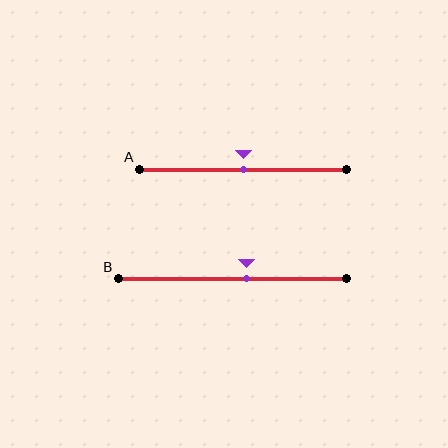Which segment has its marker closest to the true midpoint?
Segment A has its marker closest to the true midpoint.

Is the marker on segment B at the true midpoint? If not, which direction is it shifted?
No, the marker on segment B is shifted to the right by about 6% of the segment length.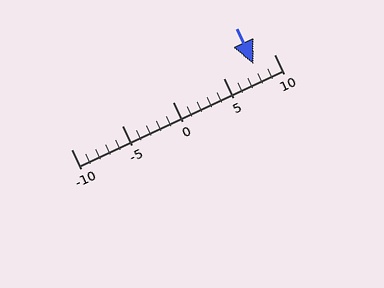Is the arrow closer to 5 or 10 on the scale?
The arrow is closer to 10.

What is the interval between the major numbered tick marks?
The major tick marks are spaced 5 units apart.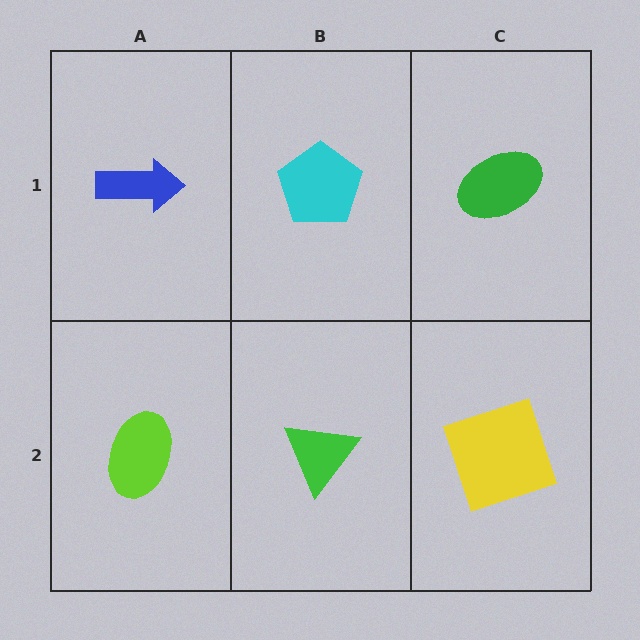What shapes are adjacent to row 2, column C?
A green ellipse (row 1, column C), a green triangle (row 2, column B).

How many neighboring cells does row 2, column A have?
2.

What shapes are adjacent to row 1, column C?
A yellow square (row 2, column C), a cyan pentagon (row 1, column B).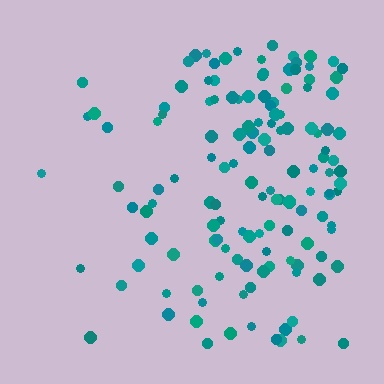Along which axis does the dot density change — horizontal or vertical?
Horizontal.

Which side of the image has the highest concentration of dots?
The right.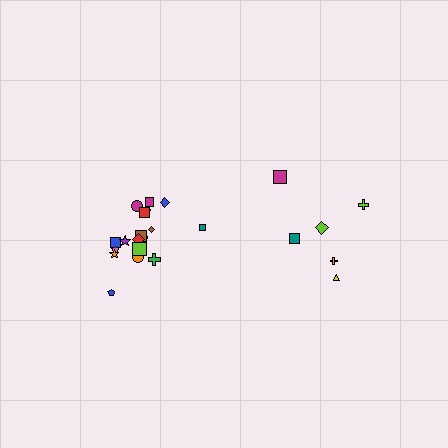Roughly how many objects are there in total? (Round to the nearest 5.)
Roughly 25 objects in total.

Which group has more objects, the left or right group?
The left group.